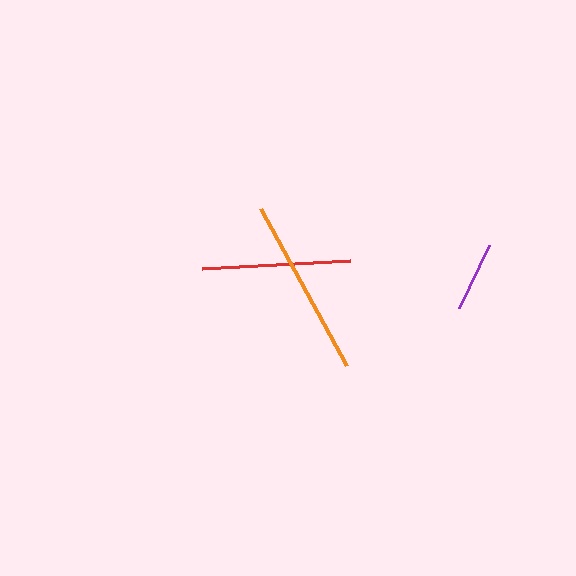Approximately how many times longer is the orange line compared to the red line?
The orange line is approximately 1.2 times the length of the red line.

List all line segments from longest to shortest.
From longest to shortest: orange, red, purple.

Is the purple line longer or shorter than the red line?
The red line is longer than the purple line.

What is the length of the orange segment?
The orange segment is approximately 179 pixels long.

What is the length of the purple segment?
The purple segment is approximately 70 pixels long.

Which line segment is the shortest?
The purple line is the shortest at approximately 70 pixels.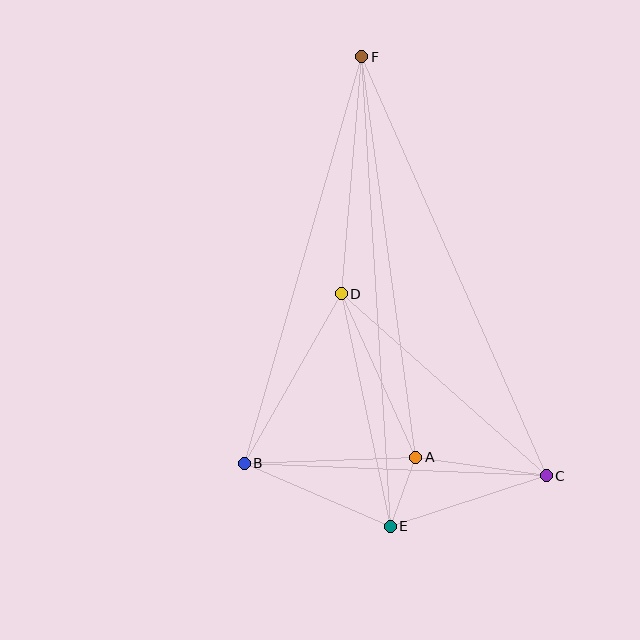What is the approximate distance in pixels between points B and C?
The distance between B and C is approximately 302 pixels.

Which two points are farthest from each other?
Points E and F are farthest from each other.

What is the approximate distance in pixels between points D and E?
The distance between D and E is approximately 237 pixels.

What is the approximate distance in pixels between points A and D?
The distance between A and D is approximately 179 pixels.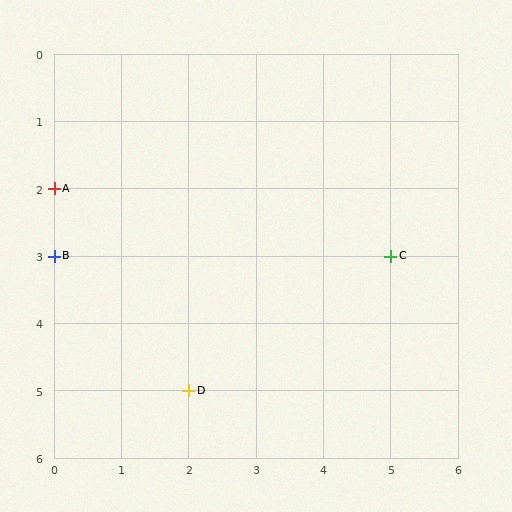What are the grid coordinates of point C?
Point C is at grid coordinates (5, 3).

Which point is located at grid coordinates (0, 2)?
Point A is at (0, 2).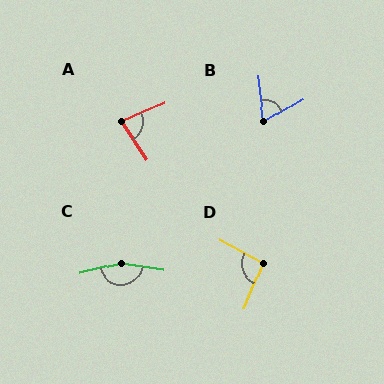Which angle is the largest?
C, at approximately 157 degrees.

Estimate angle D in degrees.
Approximately 96 degrees.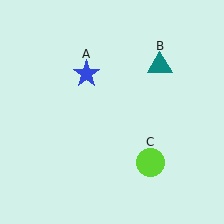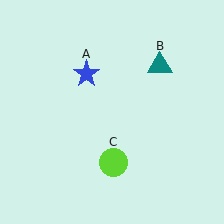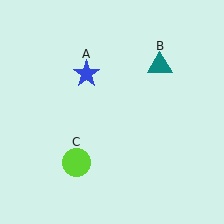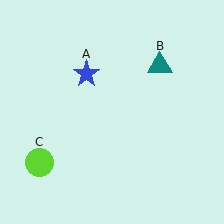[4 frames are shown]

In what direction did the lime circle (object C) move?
The lime circle (object C) moved left.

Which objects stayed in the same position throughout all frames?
Blue star (object A) and teal triangle (object B) remained stationary.